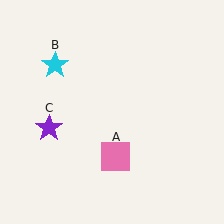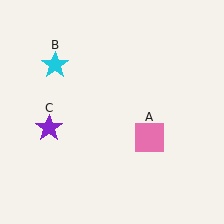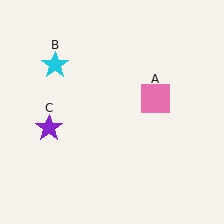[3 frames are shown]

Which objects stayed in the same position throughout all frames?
Cyan star (object B) and purple star (object C) remained stationary.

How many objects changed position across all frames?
1 object changed position: pink square (object A).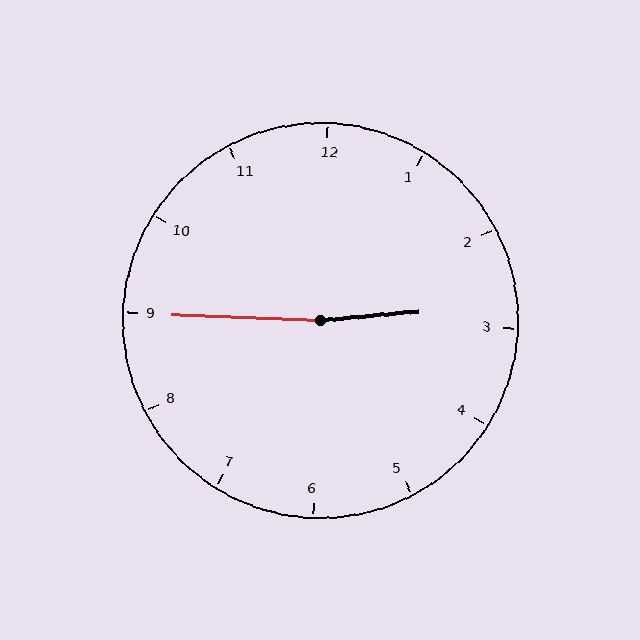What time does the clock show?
2:45.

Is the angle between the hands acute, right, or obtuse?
It is obtuse.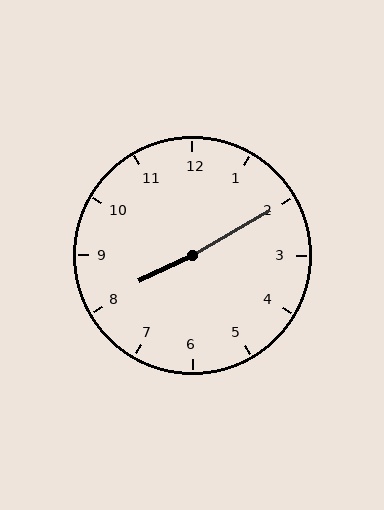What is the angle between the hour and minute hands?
Approximately 175 degrees.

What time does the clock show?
8:10.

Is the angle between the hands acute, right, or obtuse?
It is obtuse.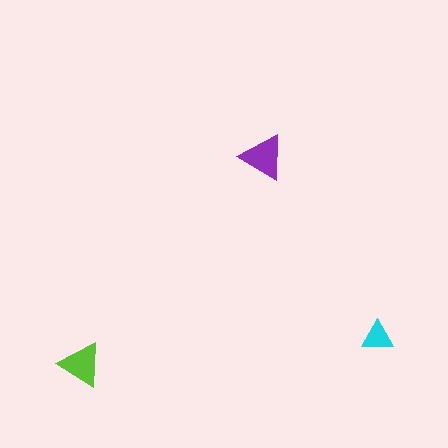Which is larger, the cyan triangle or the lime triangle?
The lime one.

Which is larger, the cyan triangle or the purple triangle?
The purple one.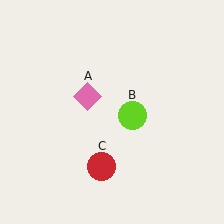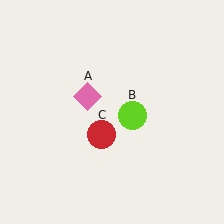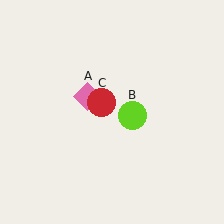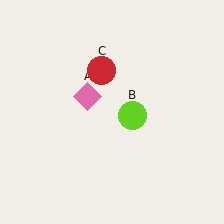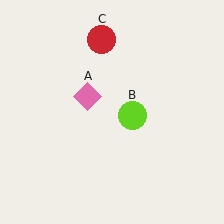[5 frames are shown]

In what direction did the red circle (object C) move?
The red circle (object C) moved up.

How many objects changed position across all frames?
1 object changed position: red circle (object C).